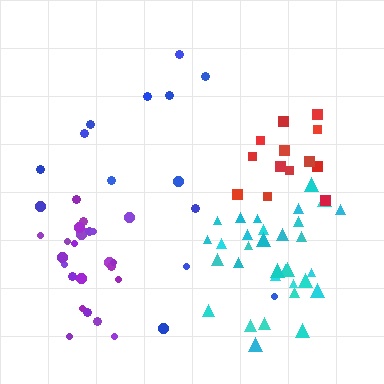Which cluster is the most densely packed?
Cyan.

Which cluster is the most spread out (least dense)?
Blue.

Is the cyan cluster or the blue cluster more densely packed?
Cyan.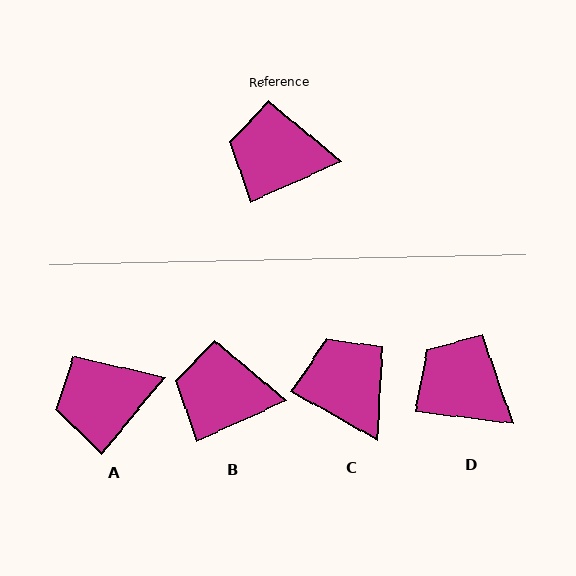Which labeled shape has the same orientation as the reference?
B.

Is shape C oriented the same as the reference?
No, it is off by about 54 degrees.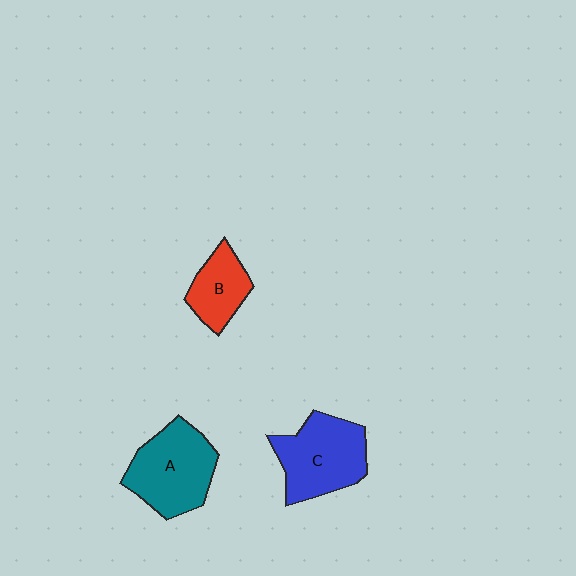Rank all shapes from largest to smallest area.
From largest to smallest: A (teal), C (blue), B (red).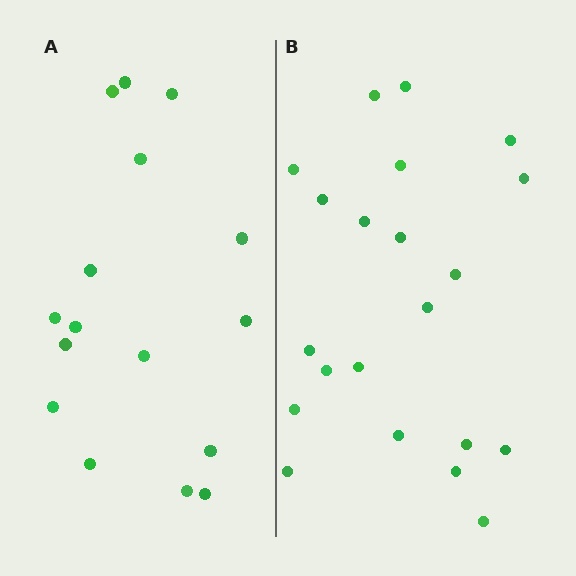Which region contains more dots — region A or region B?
Region B (the right region) has more dots.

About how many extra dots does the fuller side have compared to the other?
Region B has about 5 more dots than region A.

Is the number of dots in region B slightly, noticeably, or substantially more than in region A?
Region B has noticeably more, but not dramatically so. The ratio is roughly 1.3 to 1.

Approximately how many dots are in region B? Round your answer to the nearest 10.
About 20 dots. (The exact count is 21, which rounds to 20.)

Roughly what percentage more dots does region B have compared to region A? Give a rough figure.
About 30% more.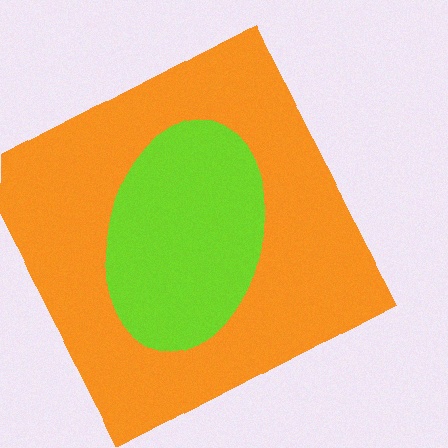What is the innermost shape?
The lime ellipse.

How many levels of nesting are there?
2.